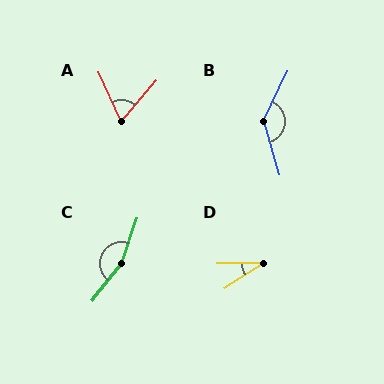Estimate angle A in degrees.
Approximately 65 degrees.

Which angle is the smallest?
D, at approximately 33 degrees.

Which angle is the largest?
C, at approximately 161 degrees.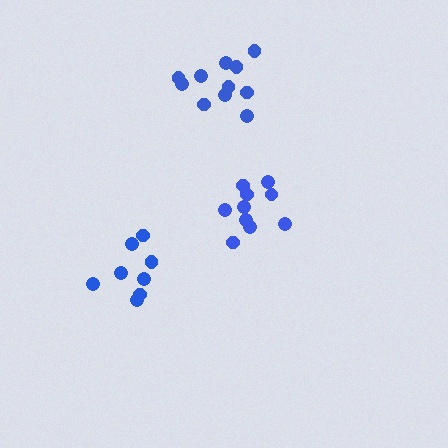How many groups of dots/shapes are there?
There are 3 groups.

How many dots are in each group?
Group 1: 10 dots, Group 2: 8 dots, Group 3: 11 dots (29 total).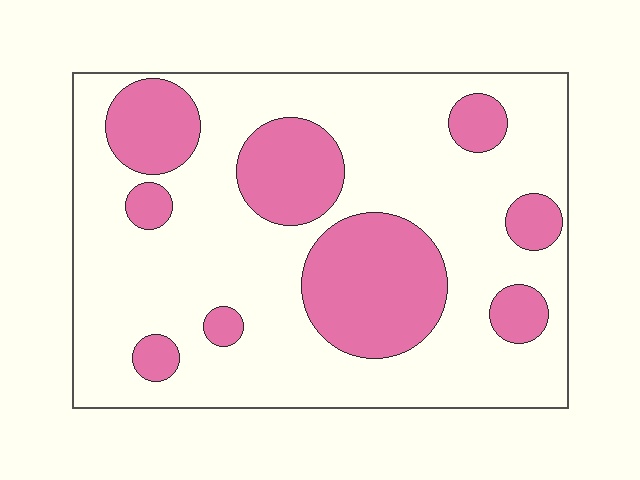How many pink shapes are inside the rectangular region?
9.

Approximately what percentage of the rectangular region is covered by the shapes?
Approximately 30%.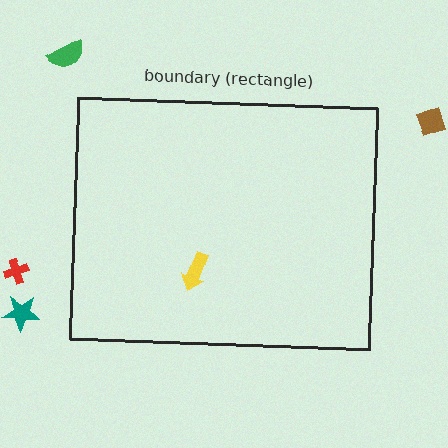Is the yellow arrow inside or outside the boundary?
Inside.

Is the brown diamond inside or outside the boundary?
Outside.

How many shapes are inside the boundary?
1 inside, 4 outside.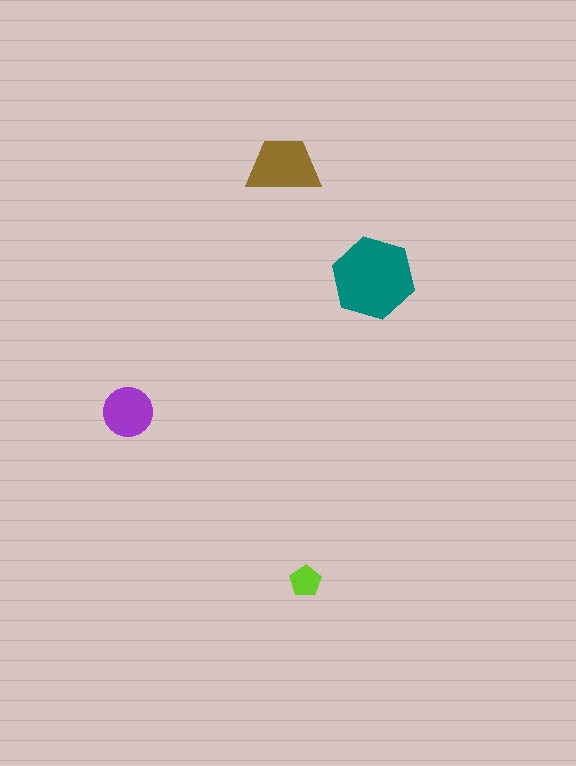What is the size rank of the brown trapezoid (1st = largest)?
2nd.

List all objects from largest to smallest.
The teal hexagon, the brown trapezoid, the purple circle, the lime pentagon.